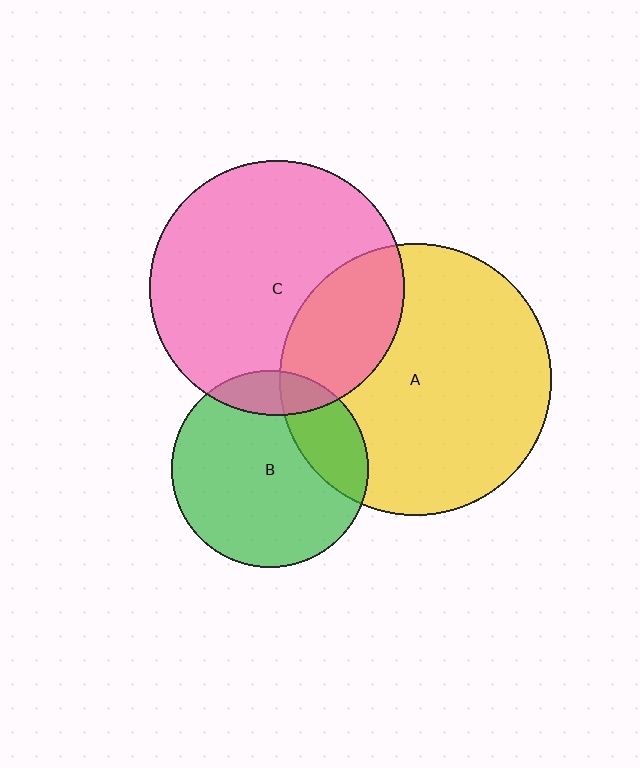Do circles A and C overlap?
Yes.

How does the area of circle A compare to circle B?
Approximately 1.9 times.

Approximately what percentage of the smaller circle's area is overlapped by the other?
Approximately 25%.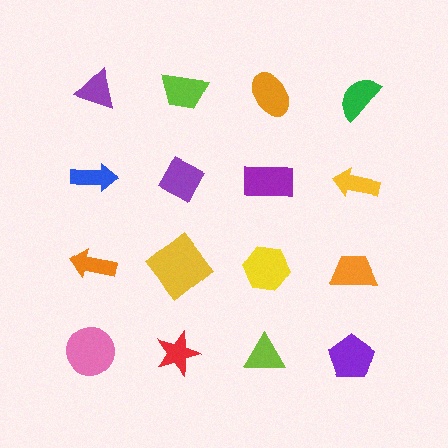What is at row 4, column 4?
A purple pentagon.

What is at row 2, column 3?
A purple rectangle.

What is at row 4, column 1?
A pink circle.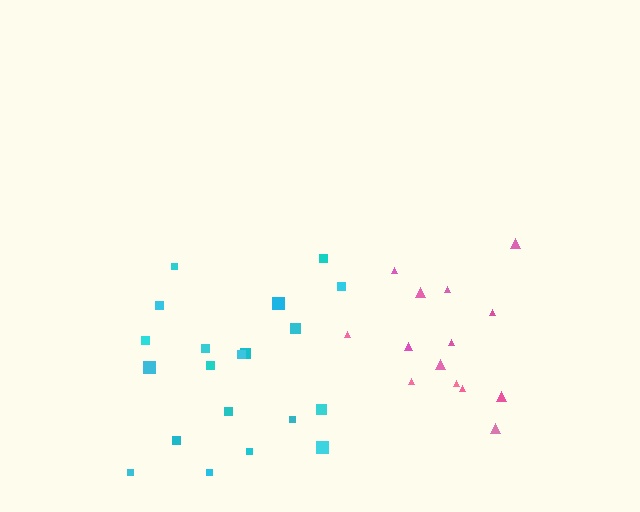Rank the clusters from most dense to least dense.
cyan, pink.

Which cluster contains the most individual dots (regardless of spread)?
Cyan (20).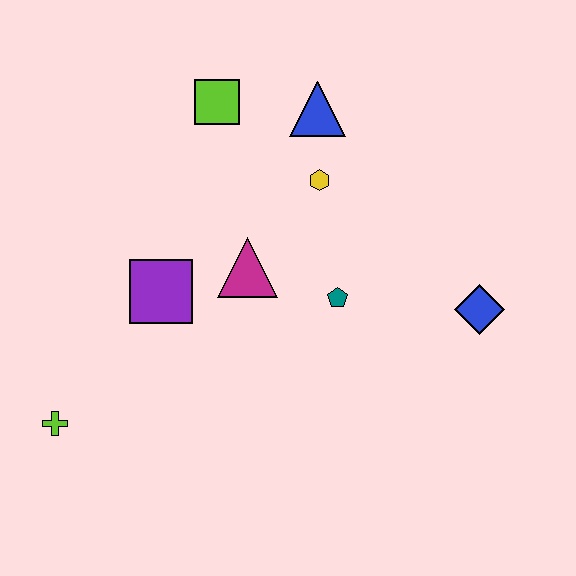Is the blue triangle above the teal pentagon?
Yes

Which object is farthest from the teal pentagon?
The lime cross is farthest from the teal pentagon.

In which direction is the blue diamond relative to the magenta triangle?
The blue diamond is to the right of the magenta triangle.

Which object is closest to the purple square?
The magenta triangle is closest to the purple square.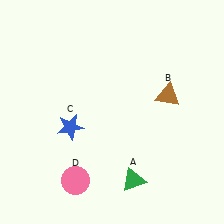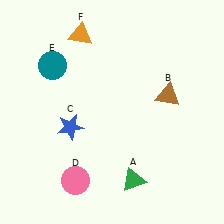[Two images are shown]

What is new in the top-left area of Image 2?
An orange triangle (F) was added in the top-left area of Image 2.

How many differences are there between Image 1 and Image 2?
There are 2 differences between the two images.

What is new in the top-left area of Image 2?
A teal circle (E) was added in the top-left area of Image 2.